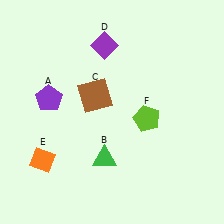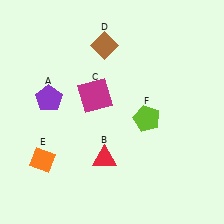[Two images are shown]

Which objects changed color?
B changed from green to red. C changed from brown to magenta. D changed from purple to brown.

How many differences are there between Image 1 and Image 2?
There are 3 differences between the two images.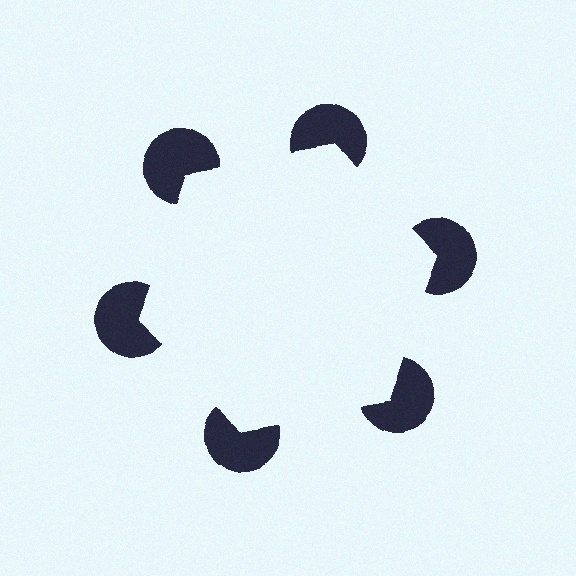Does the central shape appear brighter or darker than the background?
It typically appears slightly brighter than the background, even though no actual brightness change is drawn.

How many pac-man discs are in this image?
There are 6 — one at each vertex of the illusory hexagon.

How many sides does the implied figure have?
6 sides.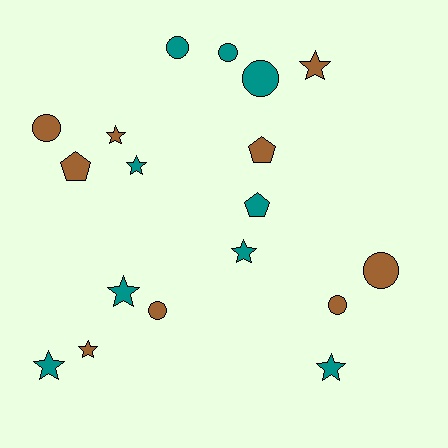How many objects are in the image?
There are 18 objects.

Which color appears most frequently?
Brown, with 9 objects.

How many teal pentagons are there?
There is 1 teal pentagon.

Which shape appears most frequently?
Star, with 8 objects.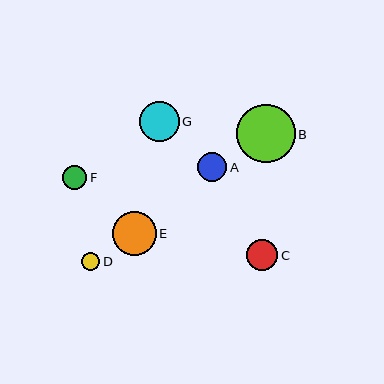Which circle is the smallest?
Circle D is the smallest with a size of approximately 18 pixels.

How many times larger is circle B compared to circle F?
Circle B is approximately 2.4 times the size of circle F.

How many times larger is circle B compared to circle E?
Circle B is approximately 1.3 times the size of circle E.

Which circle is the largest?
Circle B is the largest with a size of approximately 58 pixels.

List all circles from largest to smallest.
From largest to smallest: B, E, G, C, A, F, D.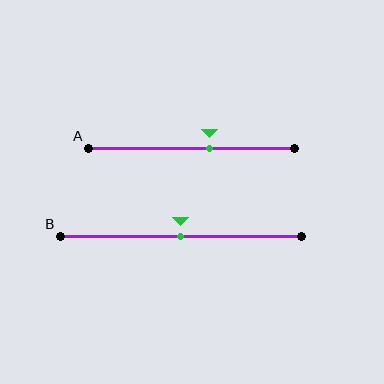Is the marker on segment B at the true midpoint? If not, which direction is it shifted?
Yes, the marker on segment B is at the true midpoint.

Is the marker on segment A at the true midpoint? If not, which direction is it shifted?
No, the marker on segment A is shifted to the right by about 9% of the segment length.